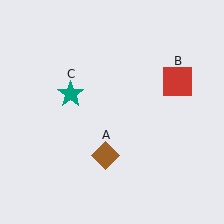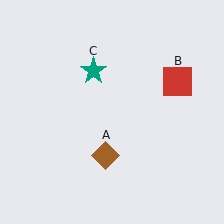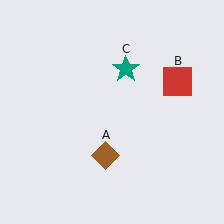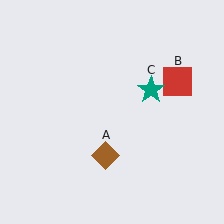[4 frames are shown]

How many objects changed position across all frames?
1 object changed position: teal star (object C).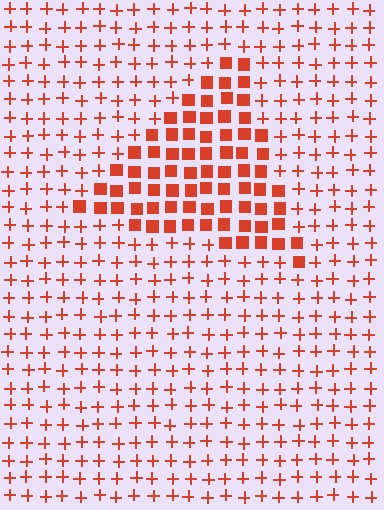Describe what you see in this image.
The image is filled with small red elements arranged in a uniform grid. A triangle-shaped region contains squares, while the surrounding area contains plus signs. The boundary is defined purely by the change in element shape.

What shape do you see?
I see a triangle.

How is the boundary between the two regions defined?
The boundary is defined by a change in element shape: squares inside vs. plus signs outside. All elements share the same color and spacing.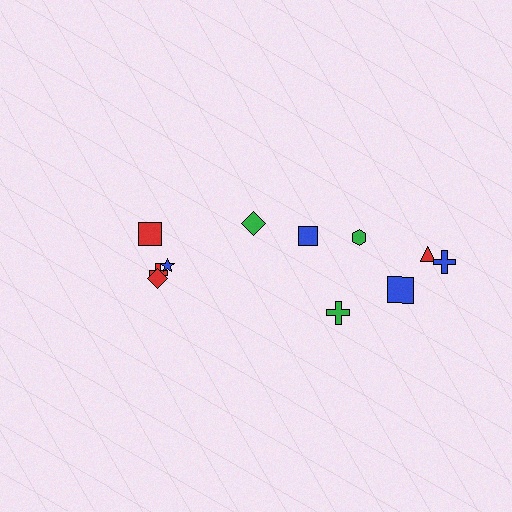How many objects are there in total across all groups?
There are 11 objects.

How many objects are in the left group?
There are 4 objects.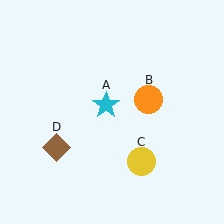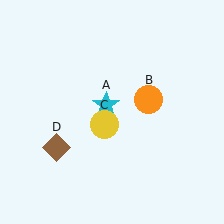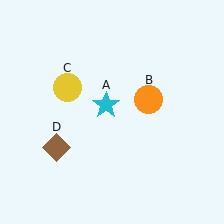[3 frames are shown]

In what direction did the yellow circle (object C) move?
The yellow circle (object C) moved up and to the left.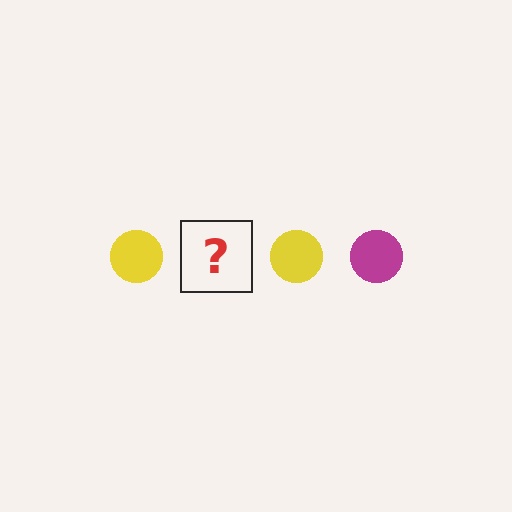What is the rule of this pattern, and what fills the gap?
The rule is that the pattern cycles through yellow, magenta circles. The gap should be filled with a magenta circle.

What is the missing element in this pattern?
The missing element is a magenta circle.